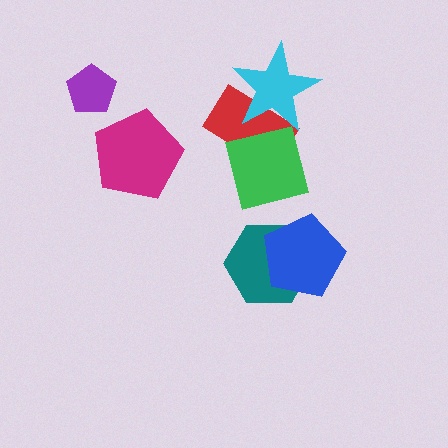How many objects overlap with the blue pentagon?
1 object overlaps with the blue pentagon.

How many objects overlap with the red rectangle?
2 objects overlap with the red rectangle.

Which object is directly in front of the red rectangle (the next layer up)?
The green square is directly in front of the red rectangle.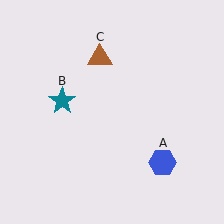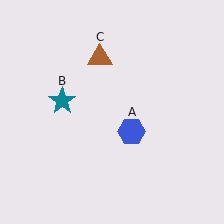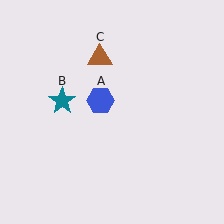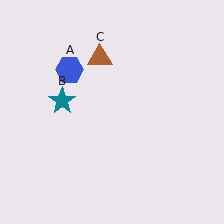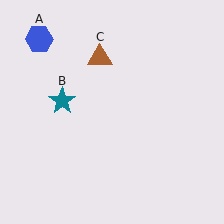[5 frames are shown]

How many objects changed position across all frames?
1 object changed position: blue hexagon (object A).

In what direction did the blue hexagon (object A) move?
The blue hexagon (object A) moved up and to the left.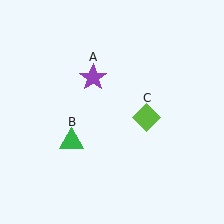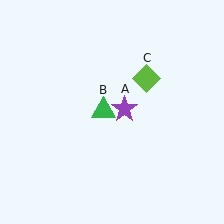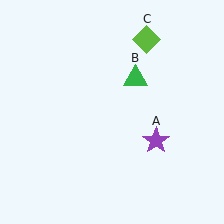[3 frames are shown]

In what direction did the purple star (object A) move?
The purple star (object A) moved down and to the right.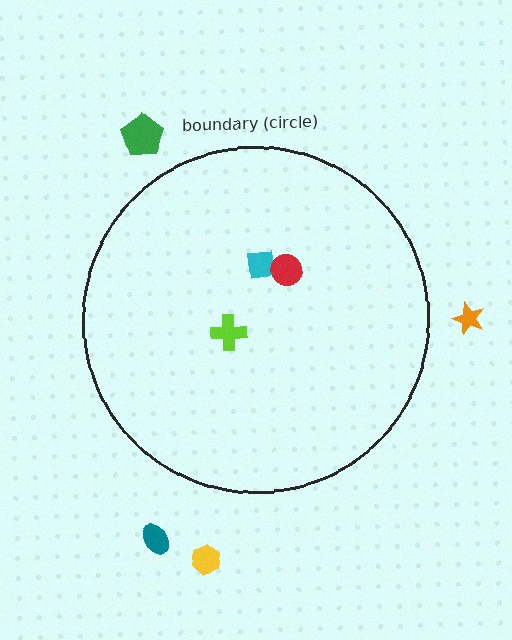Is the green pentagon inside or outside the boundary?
Outside.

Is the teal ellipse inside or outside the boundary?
Outside.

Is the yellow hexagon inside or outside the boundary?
Outside.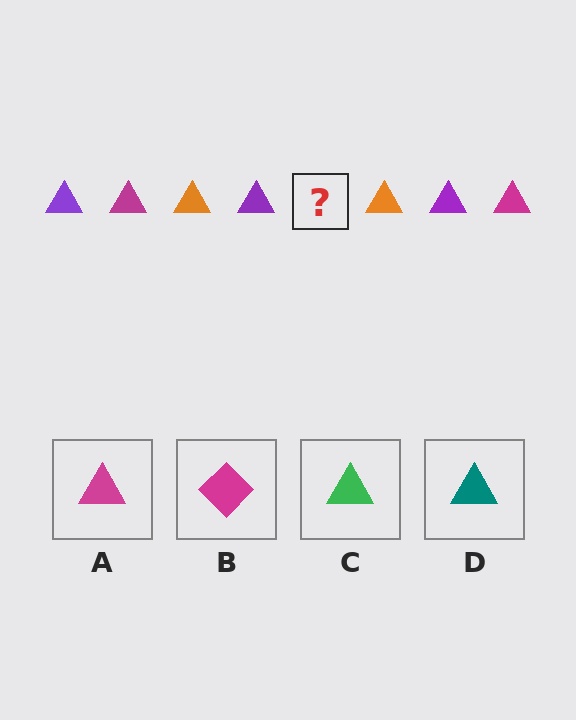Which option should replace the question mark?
Option A.